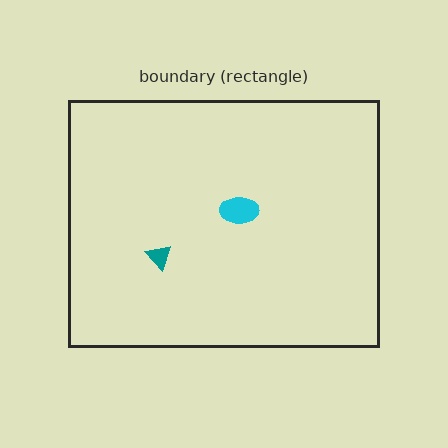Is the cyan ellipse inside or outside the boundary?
Inside.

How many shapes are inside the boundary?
2 inside, 0 outside.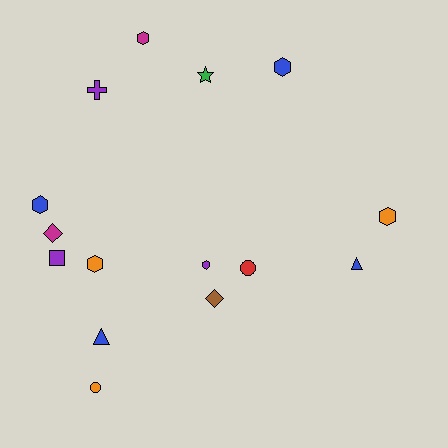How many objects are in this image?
There are 15 objects.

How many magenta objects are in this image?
There are 2 magenta objects.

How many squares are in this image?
There is 1 square.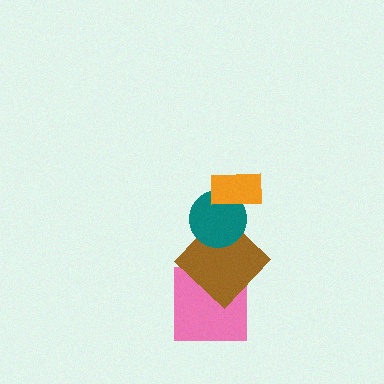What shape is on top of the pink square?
The brown diamond is on top of the pink square.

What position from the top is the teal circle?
The teal circle is 2nd from the top.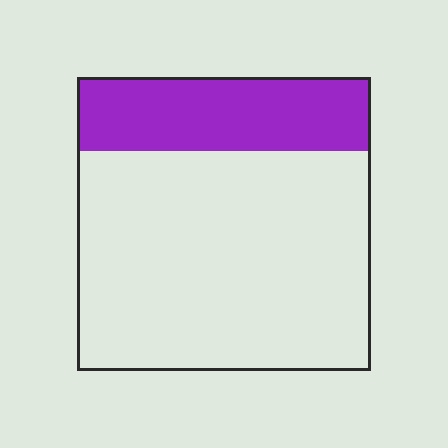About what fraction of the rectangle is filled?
About one quarter (1/4).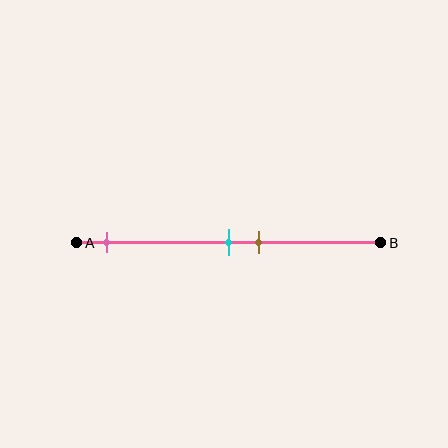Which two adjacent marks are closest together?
The cyan and brown marks are the closest adjacent pair.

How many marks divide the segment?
There are 3 marks dividing the segment.